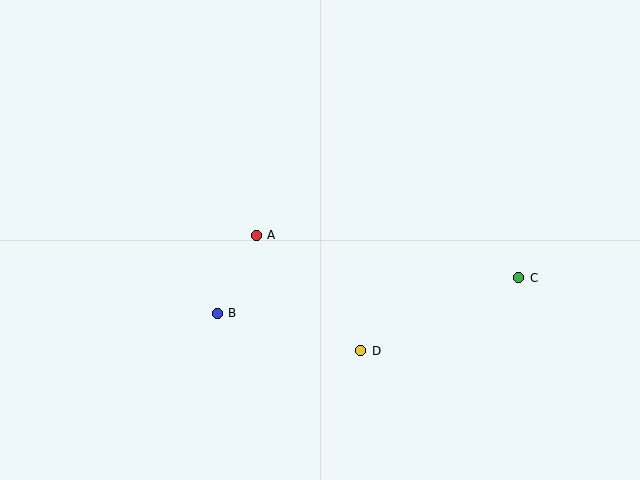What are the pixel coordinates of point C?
Point C is at (519, 278).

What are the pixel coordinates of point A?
Point A is at (256, 235).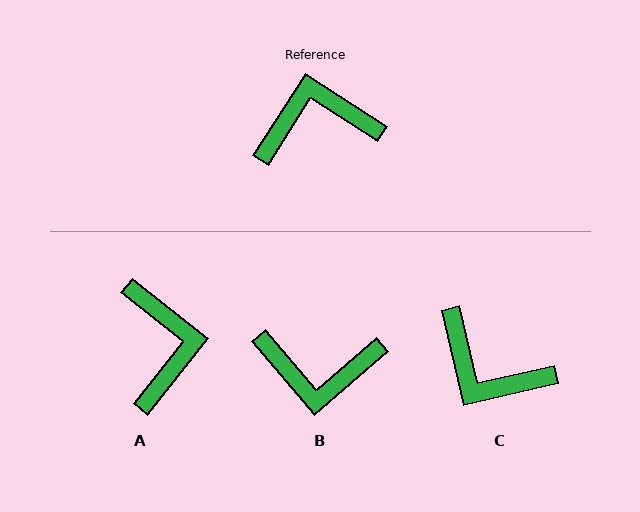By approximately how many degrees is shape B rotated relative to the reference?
Approximately 163 degrees counter-clockwise.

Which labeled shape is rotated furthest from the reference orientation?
B, about 163 degrees away.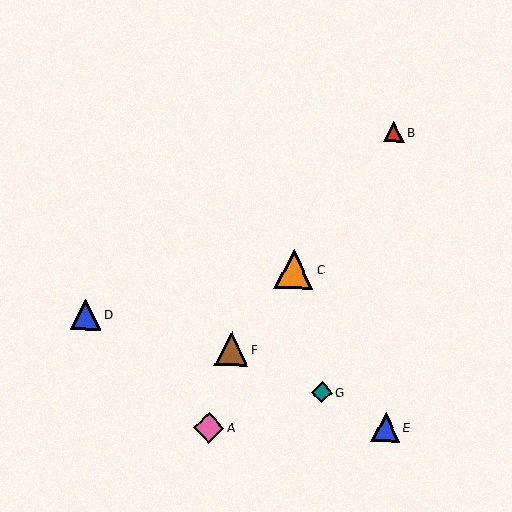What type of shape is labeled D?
Shape D is a blue triangle.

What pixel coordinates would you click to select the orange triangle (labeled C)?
Click at (294, 269) to select the orange triangle C.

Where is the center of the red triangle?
The center of the red triangle is at (394, 132).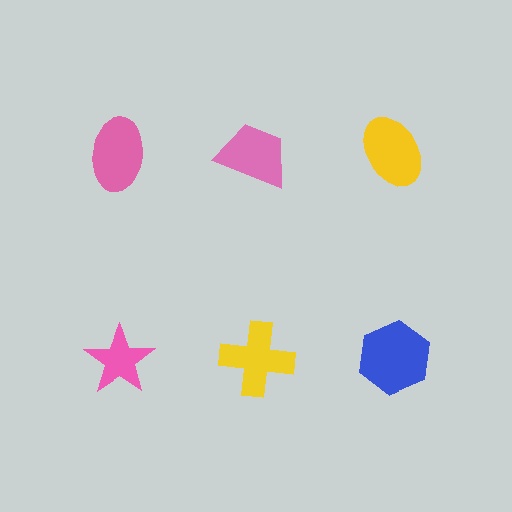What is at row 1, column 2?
A pink trapezoid.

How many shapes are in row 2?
3 shapes.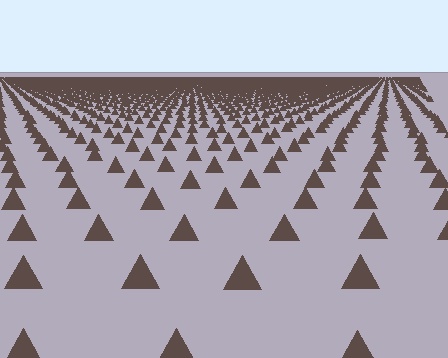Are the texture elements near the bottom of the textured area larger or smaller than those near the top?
Larger. Near the bottom, elements are closer to the viewer and appear at a bigger on-screen size.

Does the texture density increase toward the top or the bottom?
Density increases toward the top.